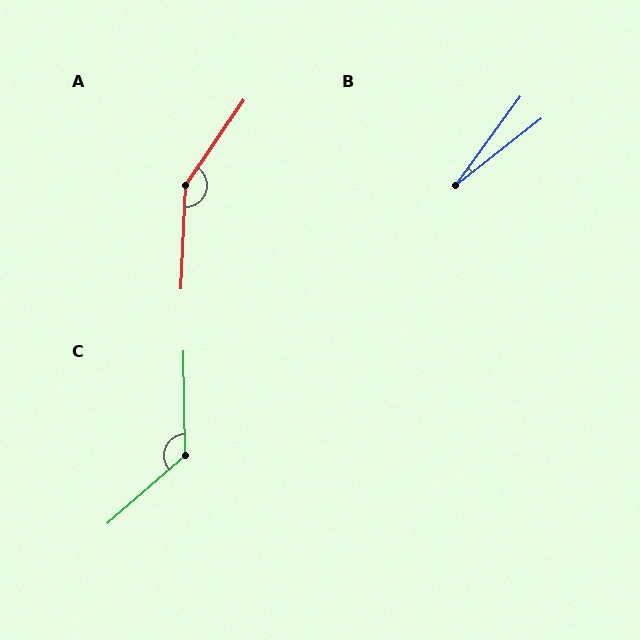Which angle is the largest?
A, at approximately 148 degrees.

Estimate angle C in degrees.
Approximately 130 degrees.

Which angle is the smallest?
B, at approximately 16 degrees.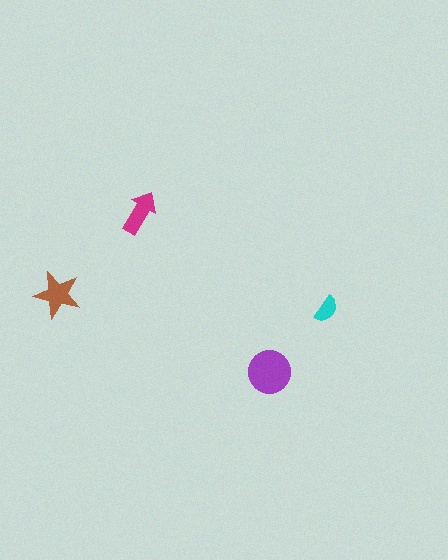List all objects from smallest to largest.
The cyan semicircle, the magenta arrow, the brown star, the purple circle.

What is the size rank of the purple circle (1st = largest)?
1st.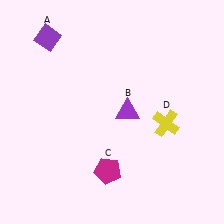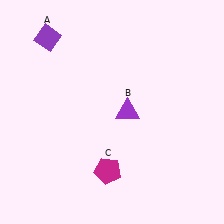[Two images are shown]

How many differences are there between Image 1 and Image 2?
There is 1 difference between the two images.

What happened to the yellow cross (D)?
The yellow cross (D) was removed in Image 2. It was in the bottom-right area of Image 1.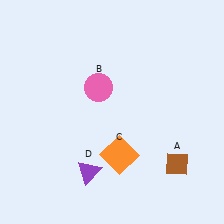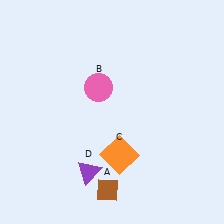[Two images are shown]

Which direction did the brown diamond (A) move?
The brown diamond (A) moved left.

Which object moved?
The brown diamond (A) moved left.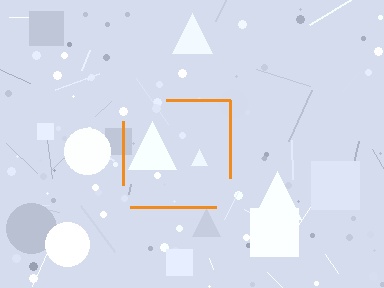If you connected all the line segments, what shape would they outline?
They would outline a square.